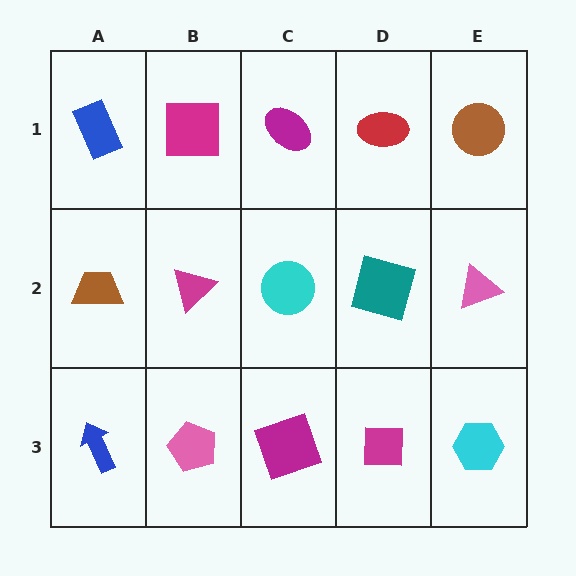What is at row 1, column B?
A magenta square.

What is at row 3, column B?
A pink pentagon.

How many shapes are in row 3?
5 shapes.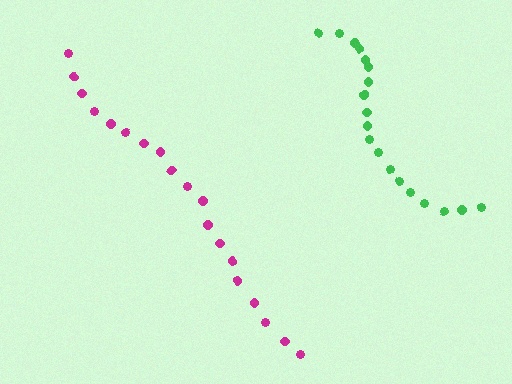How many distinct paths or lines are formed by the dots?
There are 2 distinct paths.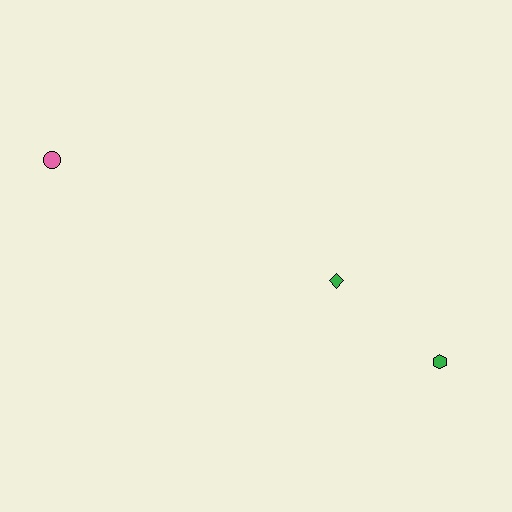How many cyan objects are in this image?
There are no cyan objects.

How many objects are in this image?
There are 3 objects.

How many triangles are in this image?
There are no triangles.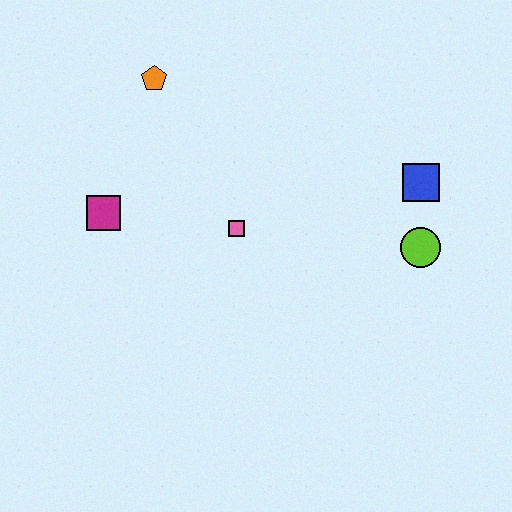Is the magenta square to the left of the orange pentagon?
Yes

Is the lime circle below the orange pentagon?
Yes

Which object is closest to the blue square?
The lime circle is closest to the blue square.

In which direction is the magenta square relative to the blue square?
The magenta square is to the left of the blue square.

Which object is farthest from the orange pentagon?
The lime circle is farthest from the orange pentagon.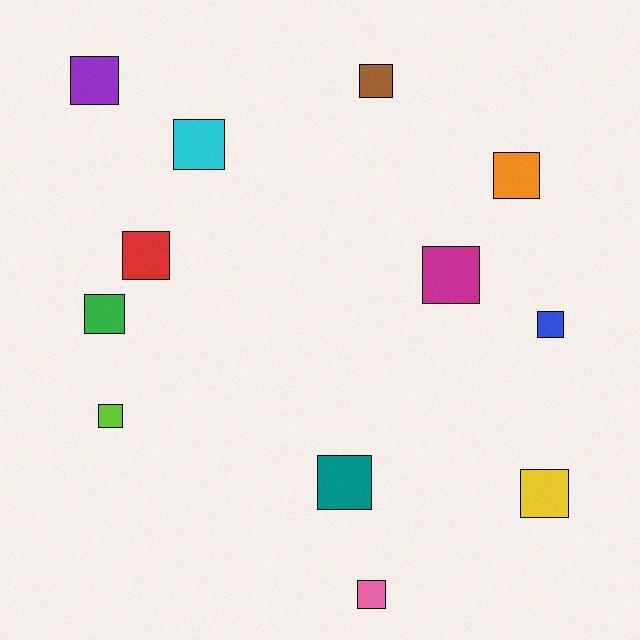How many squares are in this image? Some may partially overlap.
There are 12 squares.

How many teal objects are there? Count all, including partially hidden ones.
There is 1 teal object.